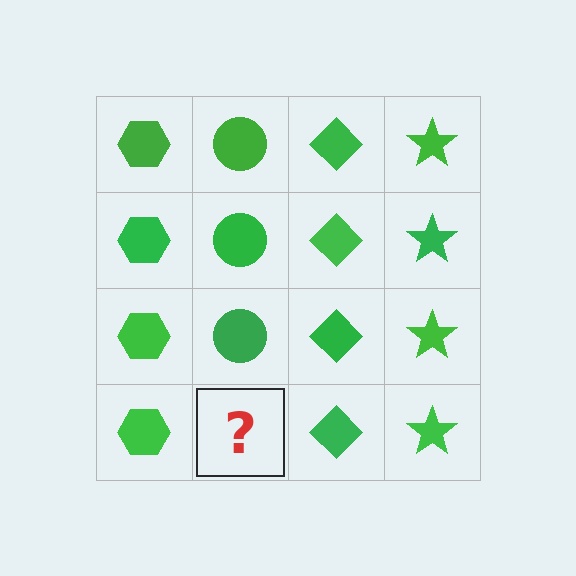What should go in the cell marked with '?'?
The missing cell should contain a green circle.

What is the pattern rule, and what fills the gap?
The rule is that each column has a consistent shape. The gap should be filled with a green circle.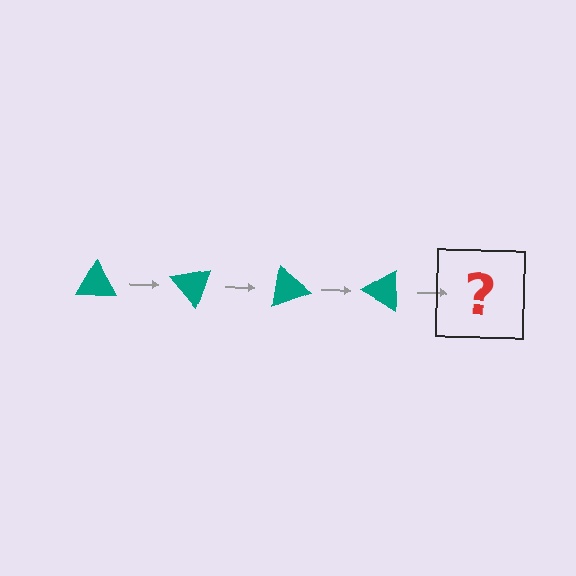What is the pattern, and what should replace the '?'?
The pattern is that the triangle rotates 50 degrees each step. The '?' should be a teal triangle rotated 200 degrees.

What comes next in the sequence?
The next element should be a teal triangle rotated 200 degrees.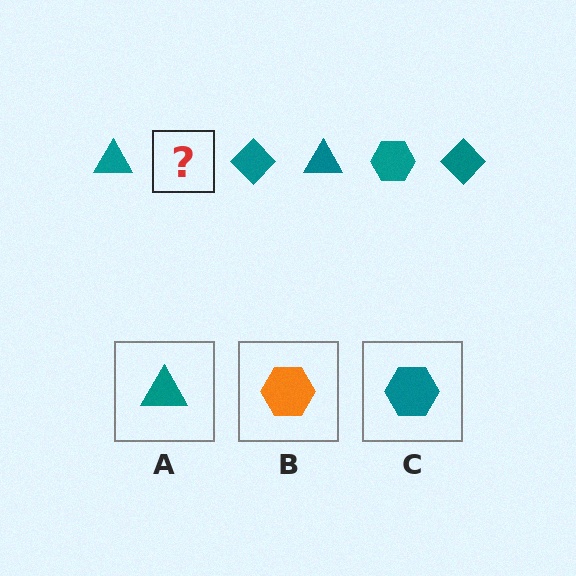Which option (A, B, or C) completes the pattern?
C.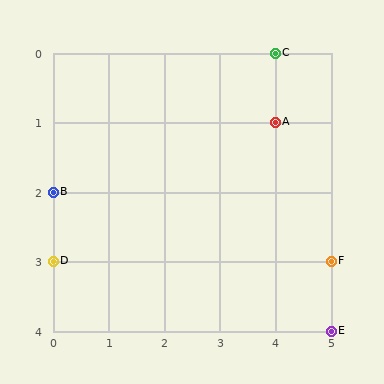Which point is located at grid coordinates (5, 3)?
Point F is at (5, 3).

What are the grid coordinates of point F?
Point F is at grid coordinates (5, 3).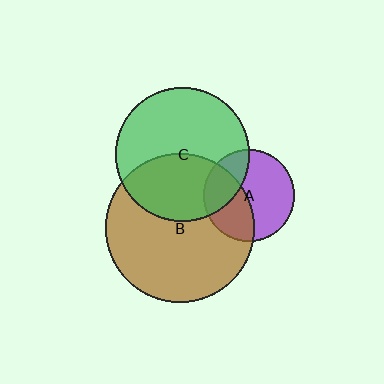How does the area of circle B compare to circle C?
Approximately 1.3 times.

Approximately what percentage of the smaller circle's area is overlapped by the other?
Approximately 30%.